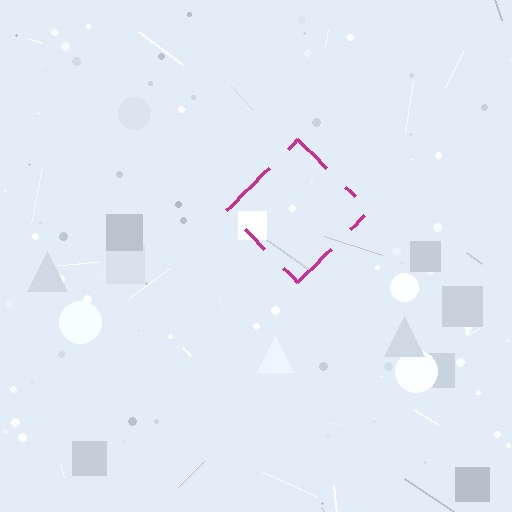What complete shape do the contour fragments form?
The contour fragments form a diamond.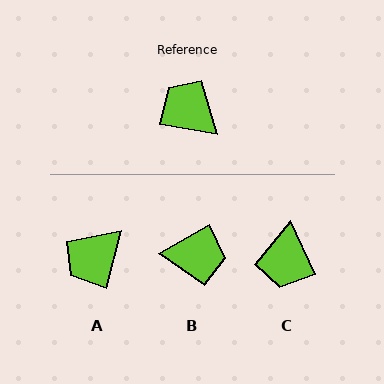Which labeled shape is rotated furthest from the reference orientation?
B, about 141 degrees away.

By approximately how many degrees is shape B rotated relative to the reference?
Approximately 141 degrees clockwise.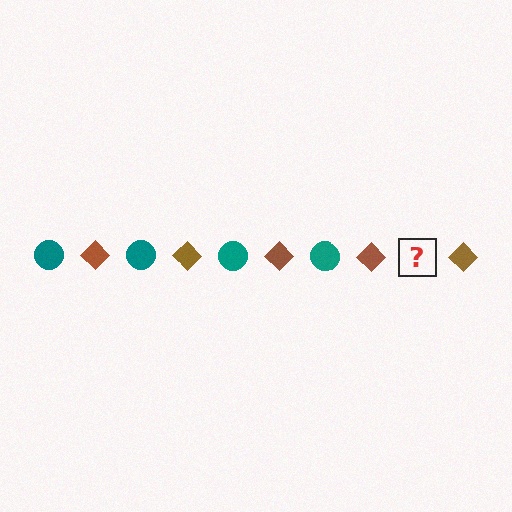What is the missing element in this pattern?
The missing element is a teal circle.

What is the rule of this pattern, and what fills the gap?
The rule is that the pattern alternates between teal circle and brown diamond. The gap should be filled with a teal circle.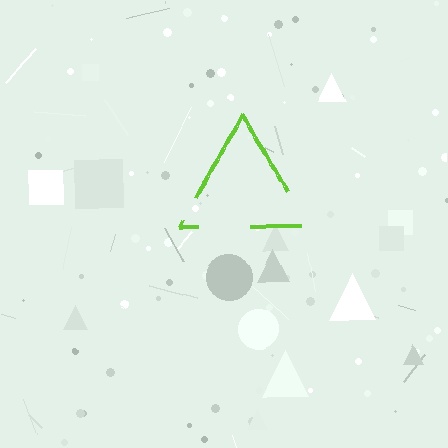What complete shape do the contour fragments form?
The contour fragments form a triangle.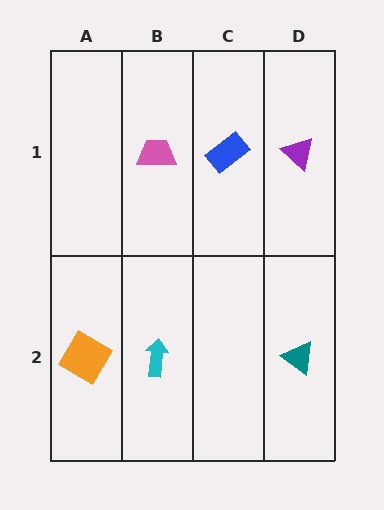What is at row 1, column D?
A purple triangle.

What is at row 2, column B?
A cyan arrow.